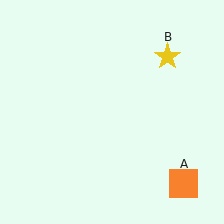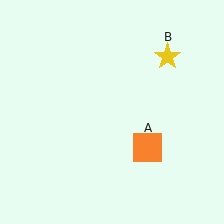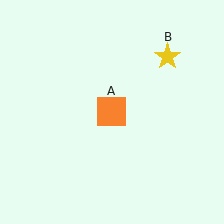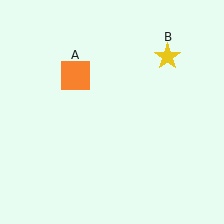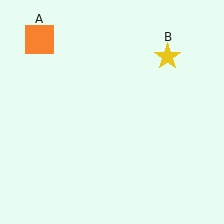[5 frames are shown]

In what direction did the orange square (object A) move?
The orange square (object A) moved up and to the left.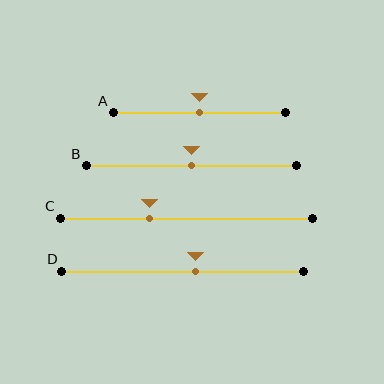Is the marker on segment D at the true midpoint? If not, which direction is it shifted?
No, the marker on segment D is shifted to the right by about 5% of the segment length.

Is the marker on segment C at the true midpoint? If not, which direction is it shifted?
No, the marker on segment C is shifted to the left by about 15% of the segment length.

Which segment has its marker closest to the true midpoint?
Segment A has its marker closest to the true midpoint.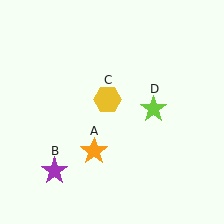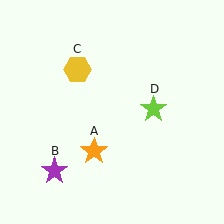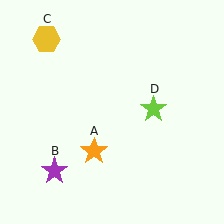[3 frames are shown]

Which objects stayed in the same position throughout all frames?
Orange star (object A) and purple star (object B) and lime star (object D) remained stationary.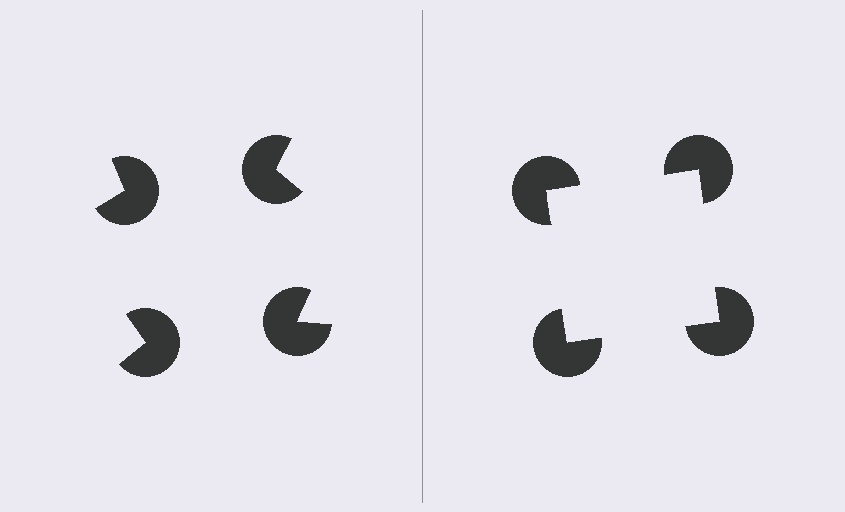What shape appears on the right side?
An illusory square.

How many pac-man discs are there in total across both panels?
8 — 4 on each side.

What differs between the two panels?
The pac-man discs are positioned identically on both sides; only the wedge orientations differ. On the right they align to a square; on the left they are misaligned.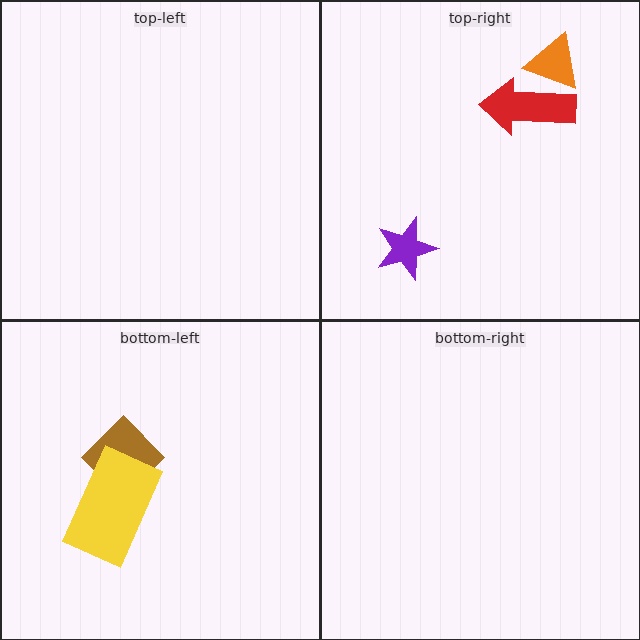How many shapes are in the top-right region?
3.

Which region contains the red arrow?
The top-right region.